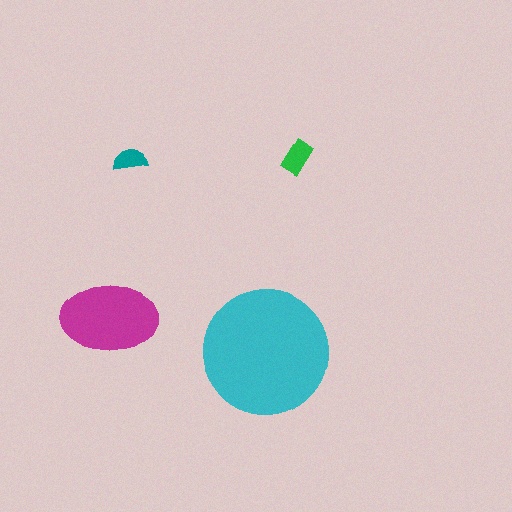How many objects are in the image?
There are 4 objects in the image.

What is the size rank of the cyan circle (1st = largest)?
1st.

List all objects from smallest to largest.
The teal semicircle, the green rectangle, the magenta ellipse, the cyan circle.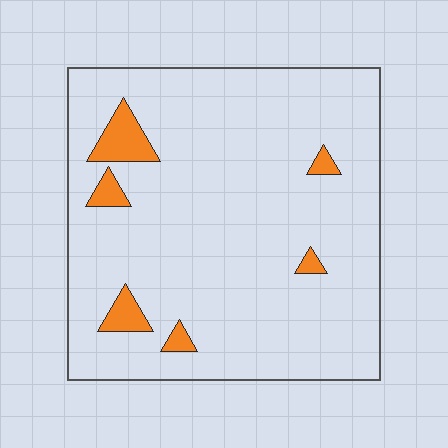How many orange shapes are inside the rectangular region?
6.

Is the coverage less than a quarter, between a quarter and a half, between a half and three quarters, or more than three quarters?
Less than a quarter.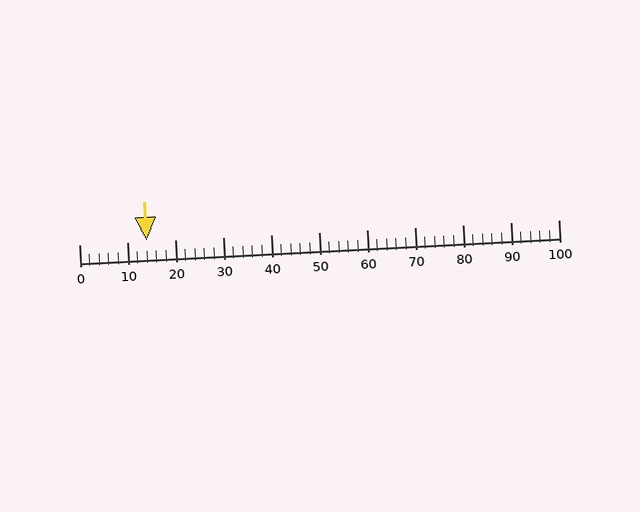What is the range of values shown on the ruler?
The ruler shows values from 0 to 100.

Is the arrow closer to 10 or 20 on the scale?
The arrow is closer to 10.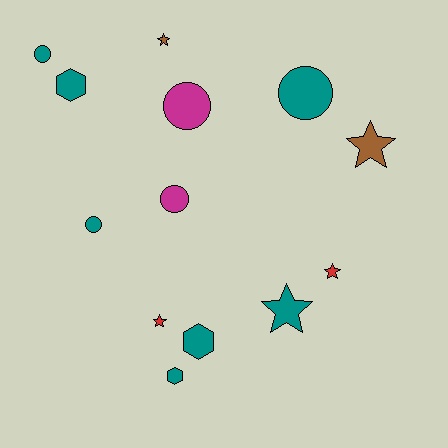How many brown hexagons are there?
There are no brown hexagons.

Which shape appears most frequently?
Star, with 5 objects.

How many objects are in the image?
There are 13 objects.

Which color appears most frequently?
Teal, with 7 objects.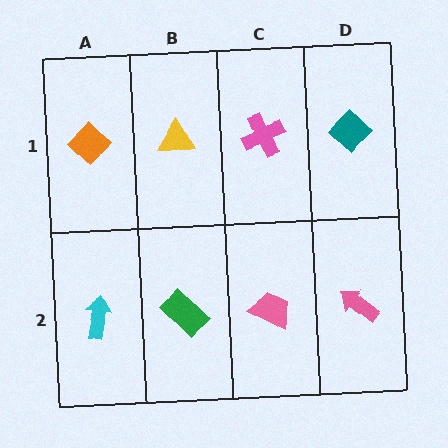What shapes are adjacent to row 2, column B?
A yellow triangle (row 1, column B), a cyan arrow (row 2, column A), a pink trapezoid (row 2, column C).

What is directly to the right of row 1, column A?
A yellow triangle.